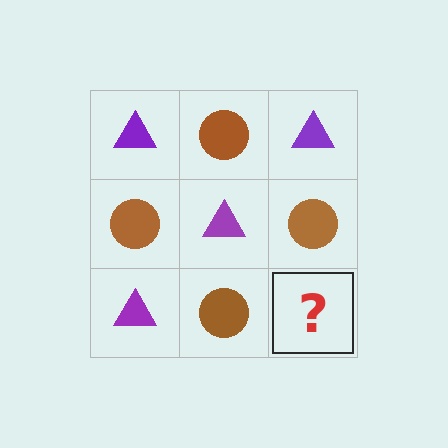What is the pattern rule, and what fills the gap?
The rule is that it alternates purple triangle and brown circle in a checkerboard pattern. The gap should be filled with a purple triangle.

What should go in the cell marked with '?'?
The missing cell should contain a purple triangle.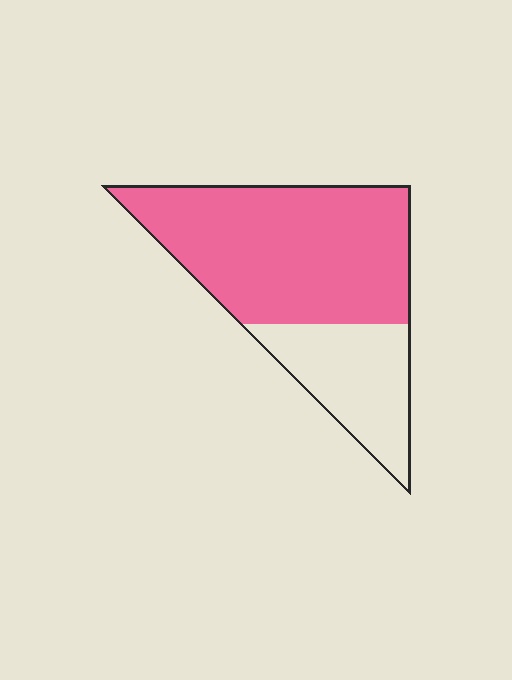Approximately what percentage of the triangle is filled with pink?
Approximately 70%.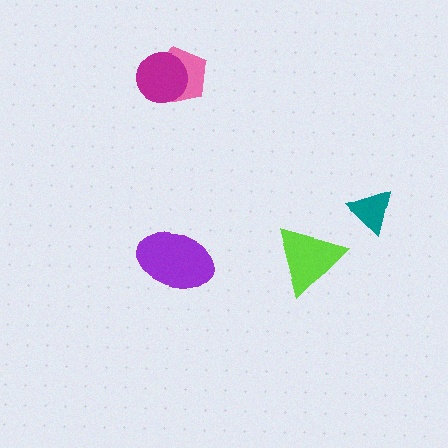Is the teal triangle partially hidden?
No, no other shape covers it.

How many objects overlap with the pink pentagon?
1 object overlaps with the pink pentagon.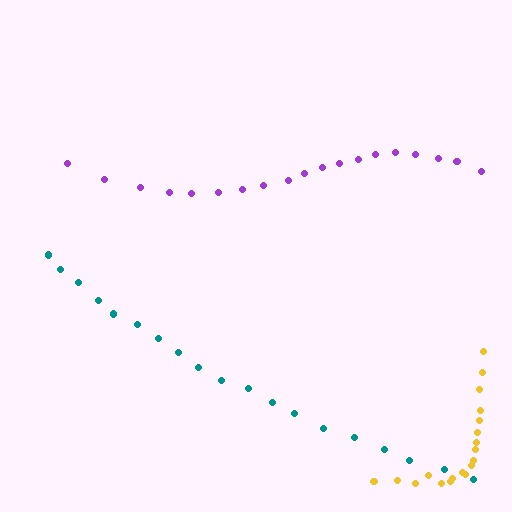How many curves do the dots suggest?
There are 3 distinct paths.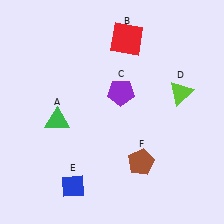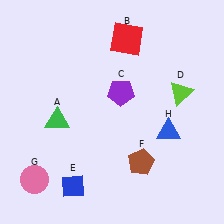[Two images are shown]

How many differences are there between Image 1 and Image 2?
There are 2 differences between the two images.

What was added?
A pink circle (G), a blue triangle (H) were added in Image 2.